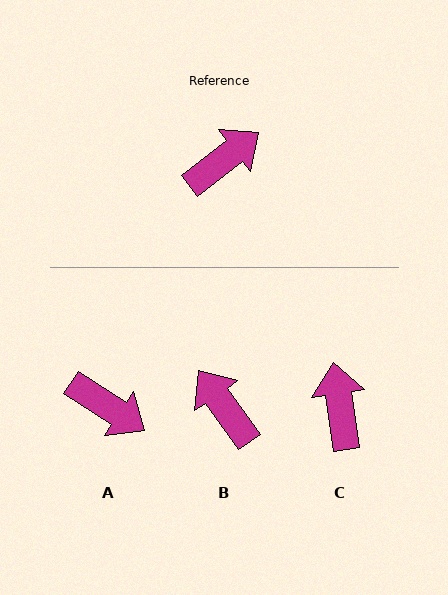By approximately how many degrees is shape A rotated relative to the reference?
Approximately 70 degrees clockwise.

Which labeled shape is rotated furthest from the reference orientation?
B, about 88 degrees away.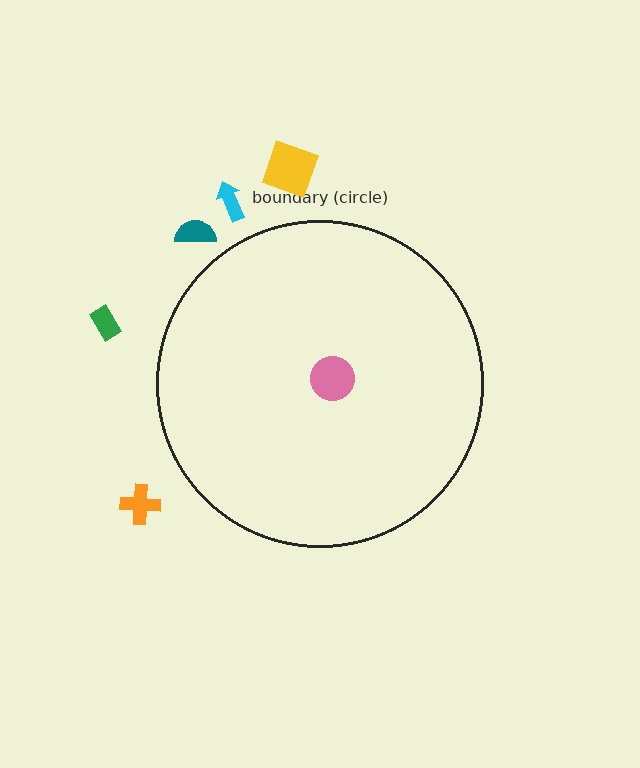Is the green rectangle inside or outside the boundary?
Outside.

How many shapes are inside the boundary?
1 inside, 5 outside.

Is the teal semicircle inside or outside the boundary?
Outside.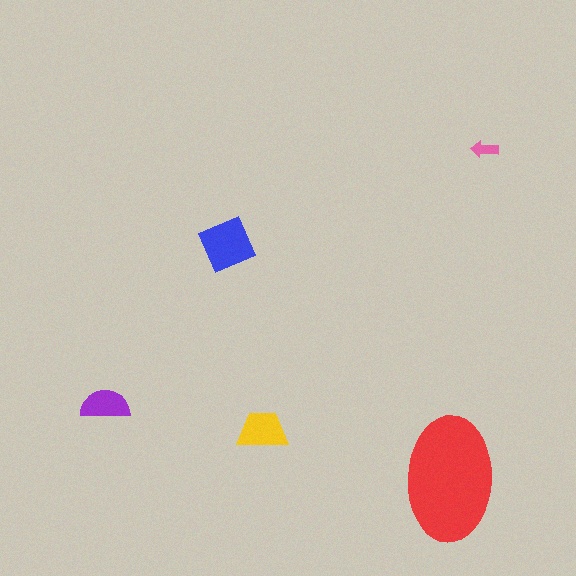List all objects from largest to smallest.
The red ellipse, the blue square, the yellow trapezoid, the purple semicircle, the pink arrow.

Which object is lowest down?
The red ellipse is bottommost.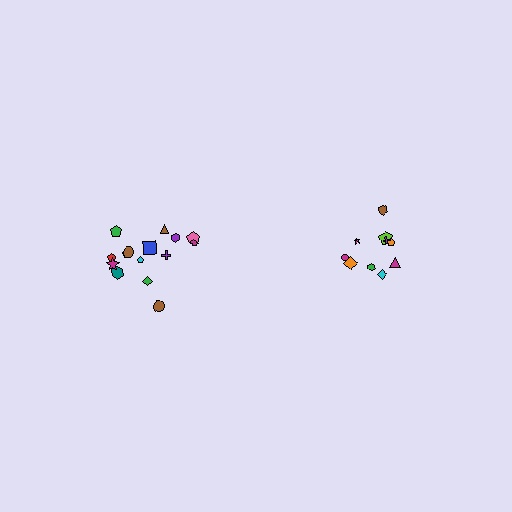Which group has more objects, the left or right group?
The left group.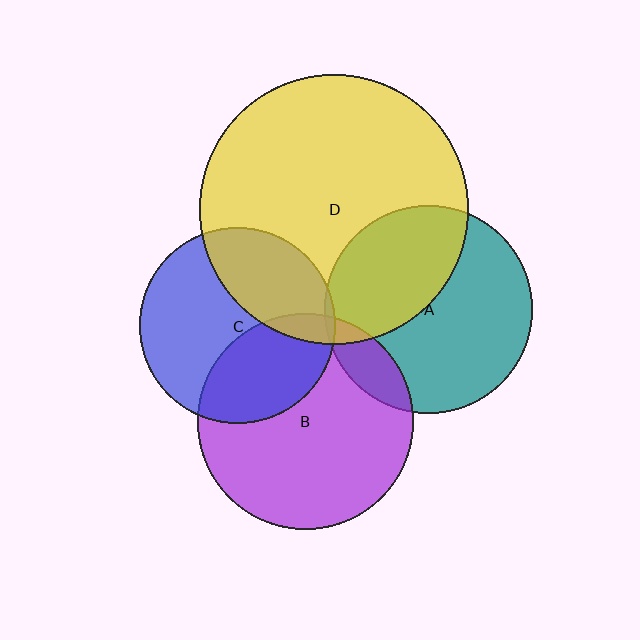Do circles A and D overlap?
Yes.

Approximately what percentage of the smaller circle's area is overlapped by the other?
Approximately 40%.